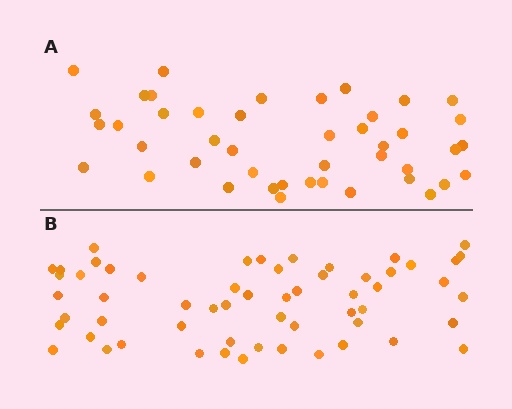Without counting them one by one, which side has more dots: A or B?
Region B (the bottom region) has more dots.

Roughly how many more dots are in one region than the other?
Region B has approximately 15 more dots than region A.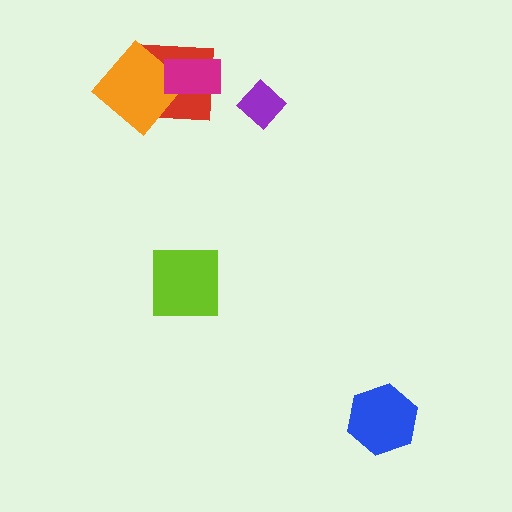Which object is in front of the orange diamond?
The magenta rectangle is in front of the orange diamond.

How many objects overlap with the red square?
2 objects overlap with the red square.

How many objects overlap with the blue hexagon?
0 objects overlap with the blue hexagon.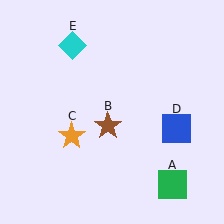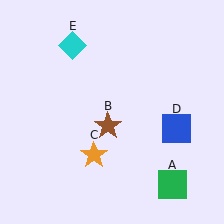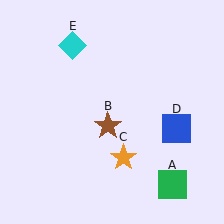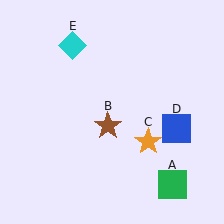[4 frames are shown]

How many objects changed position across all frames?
1 object changed position: orange star (object C).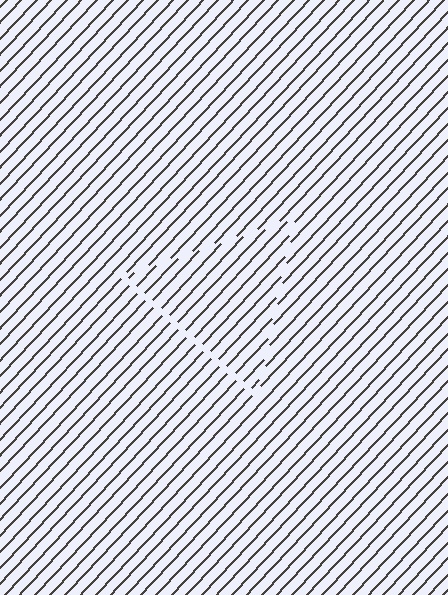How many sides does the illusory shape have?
3 sides — the line-ends trace a triangle.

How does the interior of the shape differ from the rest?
The interior of the shape contains the same grating, shifted by half a period — the contour is defined by the phase discontinuity where line-ends from the inner and outer gratings abut.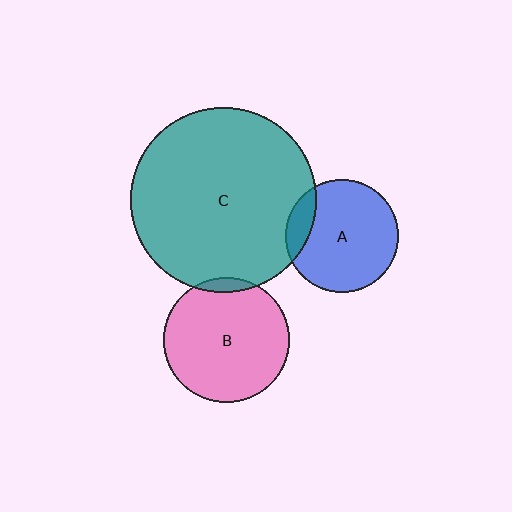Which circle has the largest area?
Circle C (teal).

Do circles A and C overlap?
Yes.